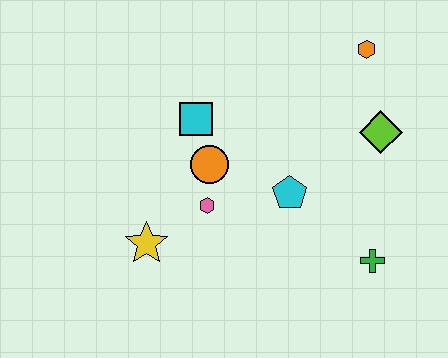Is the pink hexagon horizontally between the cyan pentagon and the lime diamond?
No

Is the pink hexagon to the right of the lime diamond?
No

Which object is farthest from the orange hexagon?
The yellow star is farthest from the orange hexagon.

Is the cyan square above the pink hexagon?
Yes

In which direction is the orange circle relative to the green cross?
The orange circle is to the left of the green cross.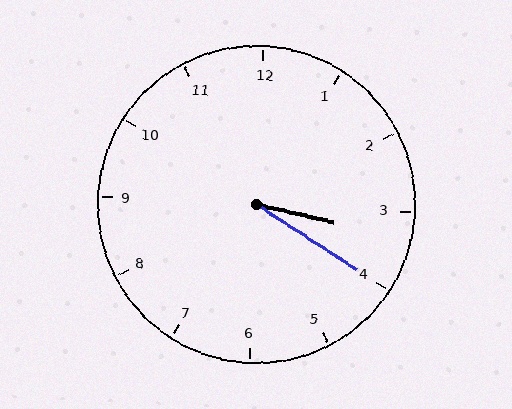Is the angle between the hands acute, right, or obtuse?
It is acute.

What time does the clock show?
3:20.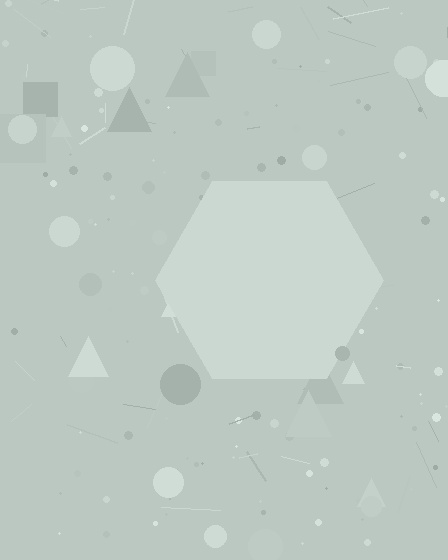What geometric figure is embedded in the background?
A hexagon is embedded in the background.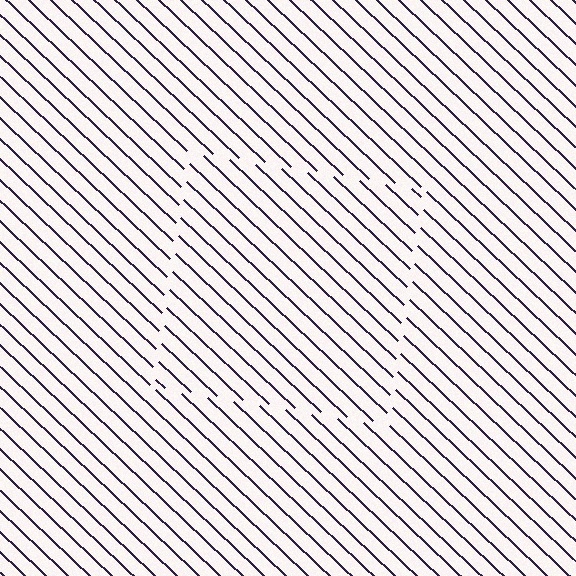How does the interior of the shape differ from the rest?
The interior of the shape contains the same grating, shifted by half a period — the contour is defined by the phase discontinuity where line-ends from the inner and outer gratings abut.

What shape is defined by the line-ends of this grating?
An illusory square. The interior of the shape contains the same grating, shifted by half a period — the contour is defined by the phase discontinuity where line-ends from the inner and outer gratings abut.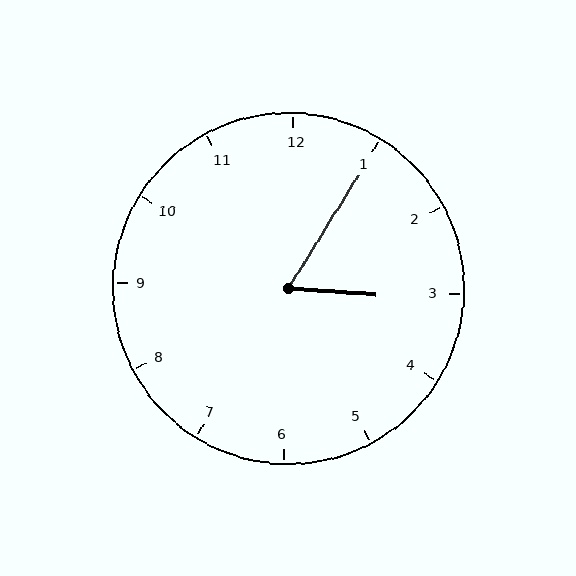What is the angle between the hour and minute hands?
Approximately 62 degrees.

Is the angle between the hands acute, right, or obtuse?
It is acute.